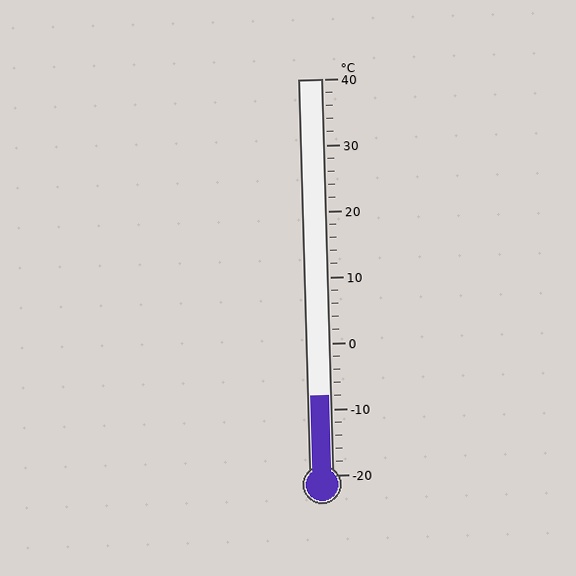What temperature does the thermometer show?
The thermometer shows approximately -8°C.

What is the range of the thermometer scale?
The thermometer scale ranges from -20°C to 40°C.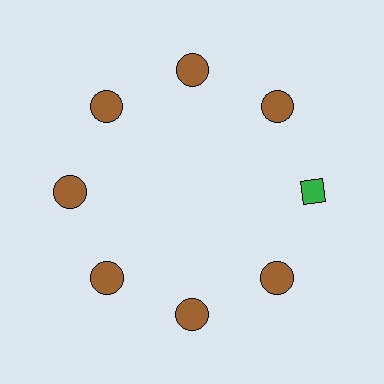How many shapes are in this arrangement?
There are 8 shapes arranged in a ring pattern.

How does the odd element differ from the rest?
It differs in both color (green instead of brown) and shape (diamond instead of circle).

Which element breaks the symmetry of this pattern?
The green diamond at roughly the 3 o'clock position breaks the symmetry. All other shapes are brown circles.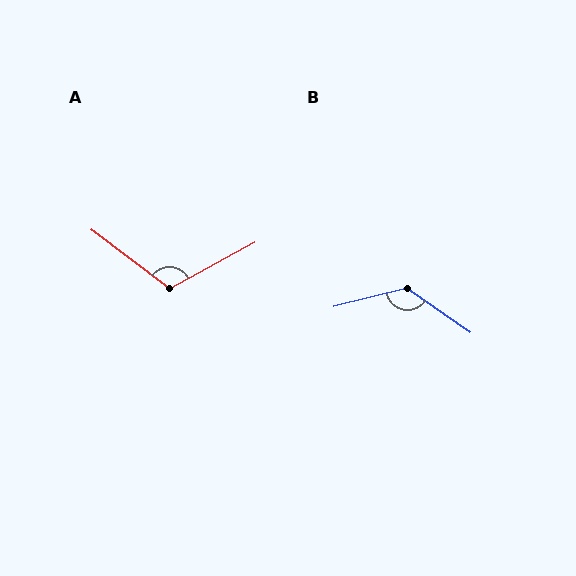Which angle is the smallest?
A, at approximately 114 degrees.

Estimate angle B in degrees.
Approximately 131 degrees.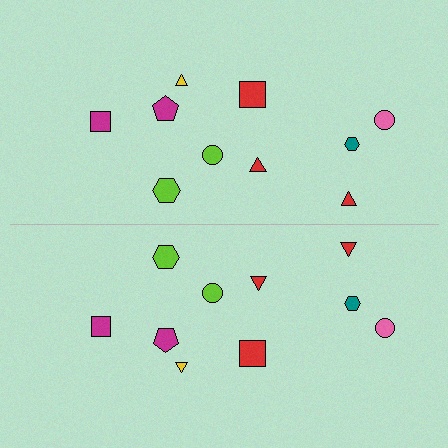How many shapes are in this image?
There are 20 shapes in this image.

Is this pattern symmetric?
Yes, this pattern has bilateral (reflection) symmetry.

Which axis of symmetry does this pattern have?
The pattern has a horizontal axis of symmetry running through the center of the image.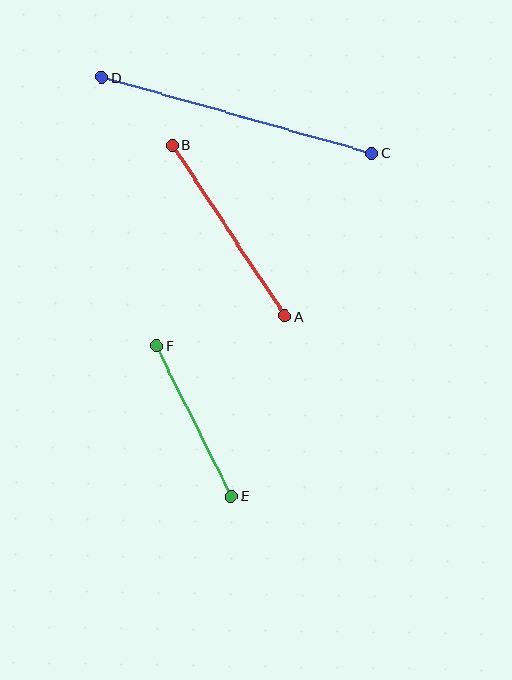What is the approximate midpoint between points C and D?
The midpoint is at approximately (237, 115) pixels.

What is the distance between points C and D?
The distance is approximately 280 pixels.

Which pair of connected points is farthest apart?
Points C and D are farthest apart.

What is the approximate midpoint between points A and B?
The midpoint is at approximately (229, 230) pixels.